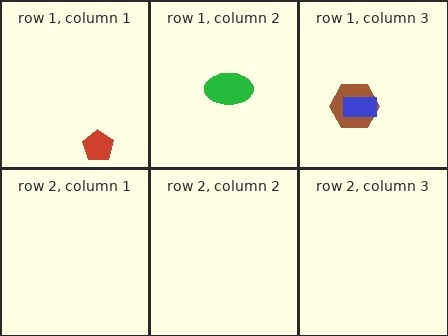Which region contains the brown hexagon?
The row 1, column 3 region.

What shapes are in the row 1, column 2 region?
The green ellipse.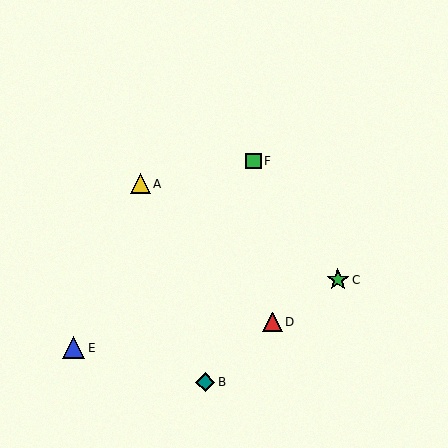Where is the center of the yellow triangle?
The center of the yellow triangle is at (140, 184).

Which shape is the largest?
The green star (labeled C) is the largest.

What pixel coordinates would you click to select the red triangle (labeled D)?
Click at (272, 322) to select the red triangle D.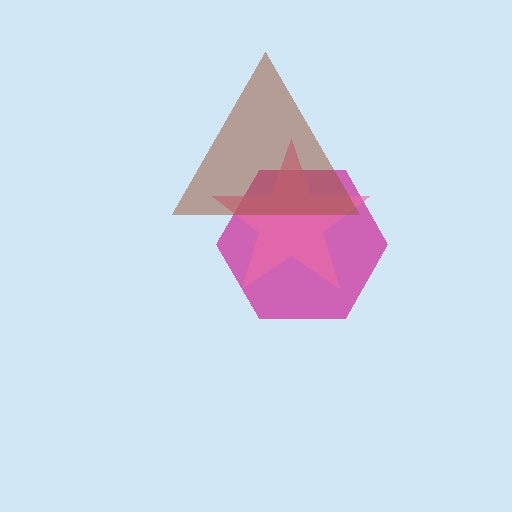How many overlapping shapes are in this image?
There are 3 overlapping shapes in the image.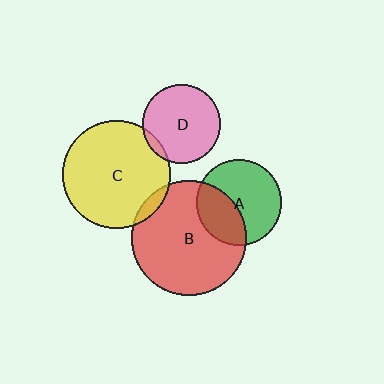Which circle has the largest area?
Circle B (red).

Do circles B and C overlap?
Yes.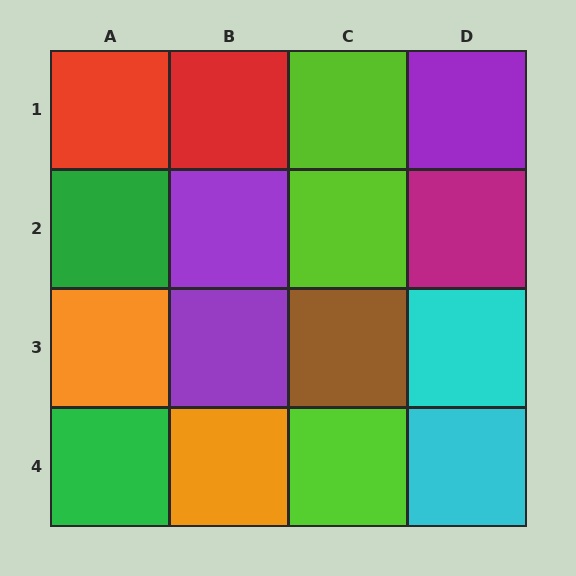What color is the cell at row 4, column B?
Orange.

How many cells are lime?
3 cells are lime.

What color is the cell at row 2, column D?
Magenta.